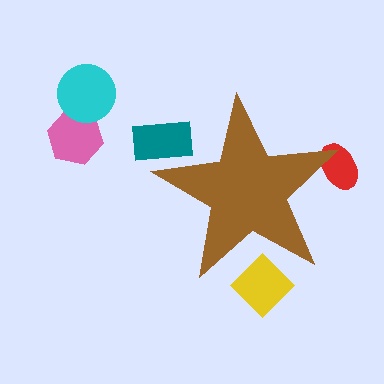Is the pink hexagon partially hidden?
No, the pink hexagon is fully visible.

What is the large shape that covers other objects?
A brown star.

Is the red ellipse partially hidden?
Yes, the red ellipse is partially hidden behind the brown star.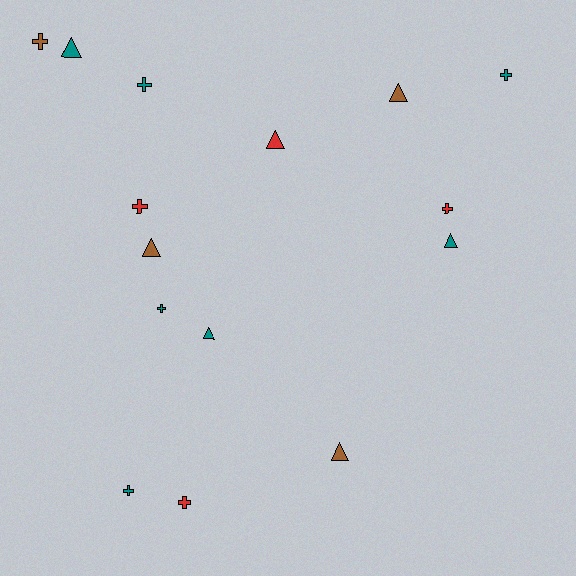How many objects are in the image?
There are 15 objects.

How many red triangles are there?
There is 1 red triangle.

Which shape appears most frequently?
Cross, with 8 objects.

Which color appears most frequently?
Teal, with 7 objects.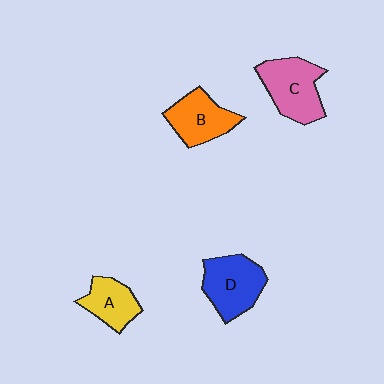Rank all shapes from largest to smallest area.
From largest to smallest: C (pink), D (blue), B (orange), A (yellow).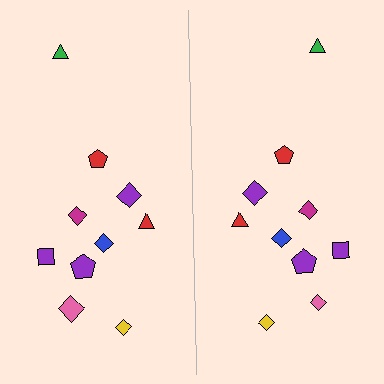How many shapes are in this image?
There are 20 shapes in this image.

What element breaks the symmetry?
The pink diamond on the right side has a different size than its mirror counterpart.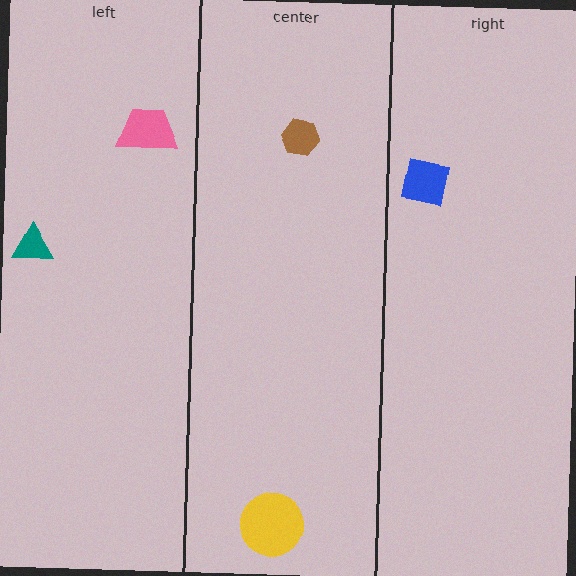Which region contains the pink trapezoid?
The left region.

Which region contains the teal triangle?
The left region.